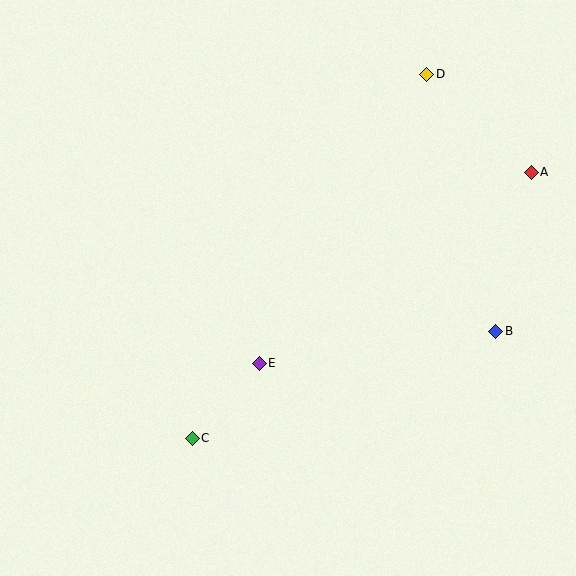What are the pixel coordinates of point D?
Point D is at (427, 74).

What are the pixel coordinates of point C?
Point C is at (193, 438).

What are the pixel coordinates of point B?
Point B is at (496, 331).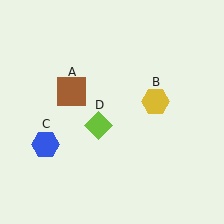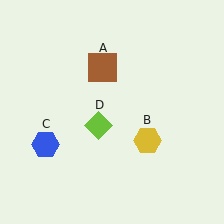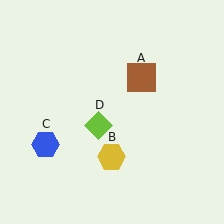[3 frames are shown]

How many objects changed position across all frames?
2 objects changed position: brown square (object A), yellow hexagon (object B).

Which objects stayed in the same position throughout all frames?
Blue hexagon (object C) and lime diamond (object D) remained stationary.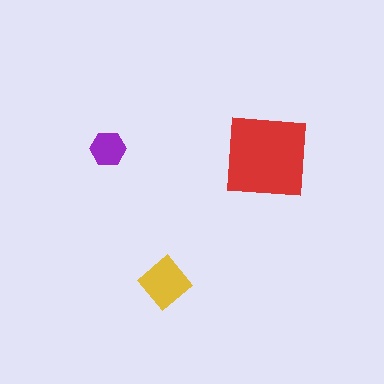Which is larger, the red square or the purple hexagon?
The red square.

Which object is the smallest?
The purple hexagon.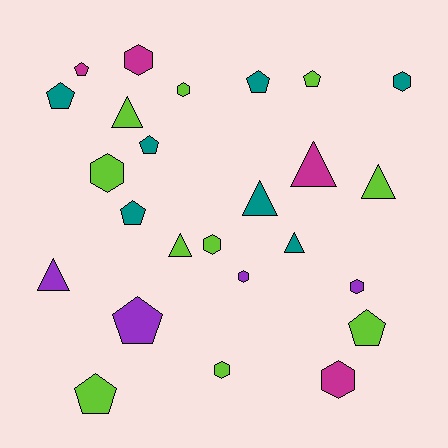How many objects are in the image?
There are 25 objects.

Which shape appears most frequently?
Hexagon, with 9 objects.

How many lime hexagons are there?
There are 4 lime hexagons.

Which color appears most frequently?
Lime, with 10 objects.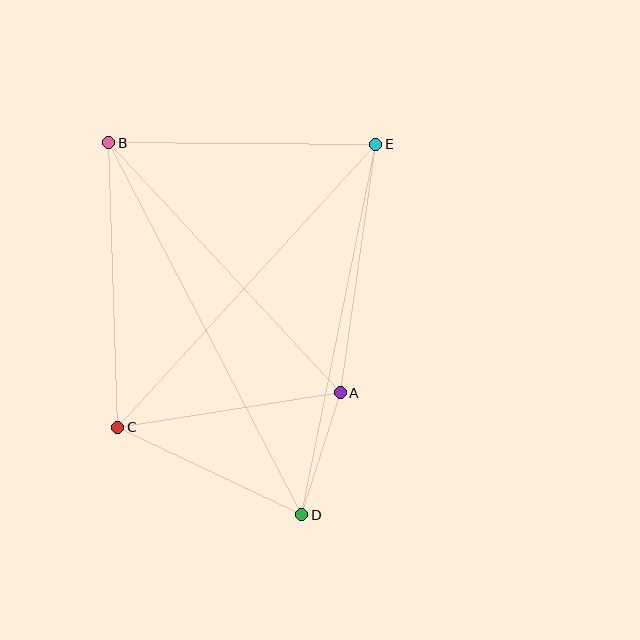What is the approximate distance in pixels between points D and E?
The distance between D and E is approximately 378 pixels.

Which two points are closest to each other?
Points A and D are closest to each other.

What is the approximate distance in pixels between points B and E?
The distance between B and E is approximately 267 pixels.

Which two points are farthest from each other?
Points B and D are farthest from each other.